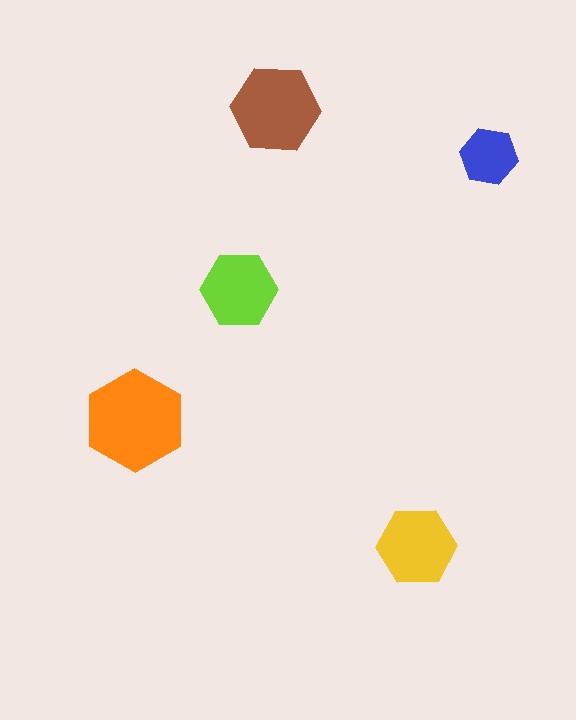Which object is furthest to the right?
The blue hexagon is rightmost.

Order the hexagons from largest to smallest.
the orange one, the brown one, the yellow one, the lime one, the blue one.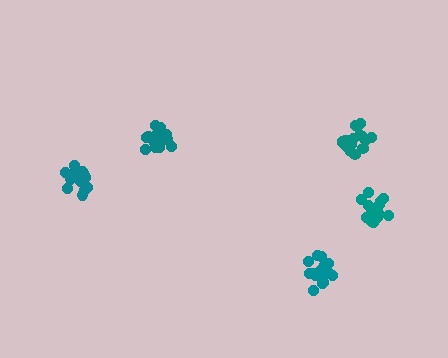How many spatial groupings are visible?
There are 5 spatial groupings.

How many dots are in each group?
Group 1: 19 dots, Group 2: 17 dots, Group 3: 18 dots, Group 4: 20 dots, Group 5: 16 dots (90 total).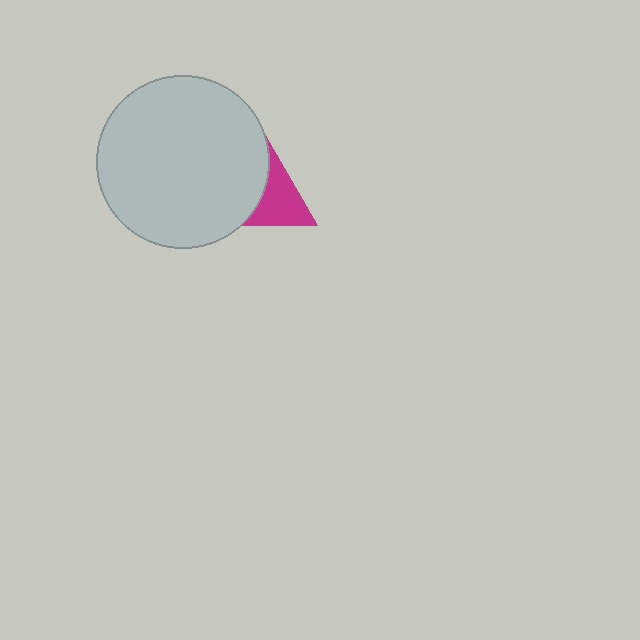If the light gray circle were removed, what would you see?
You would see the complete magenta triangle.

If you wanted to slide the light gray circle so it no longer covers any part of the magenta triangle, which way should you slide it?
Slide it left — that is the most direct way to separate the two shapes.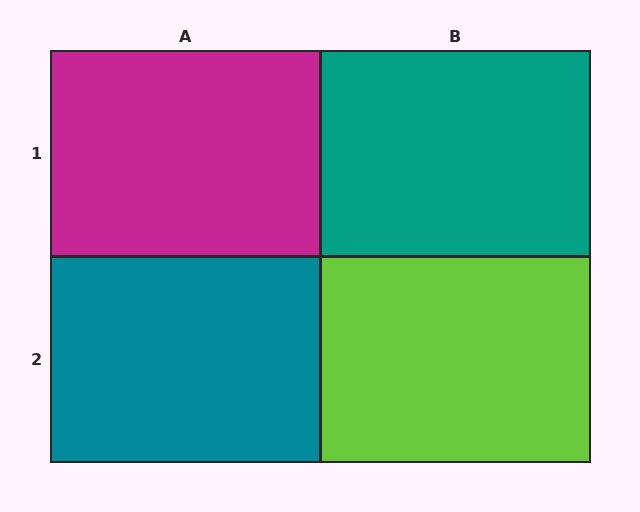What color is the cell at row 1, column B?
Teal.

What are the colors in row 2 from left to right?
Teal, lime.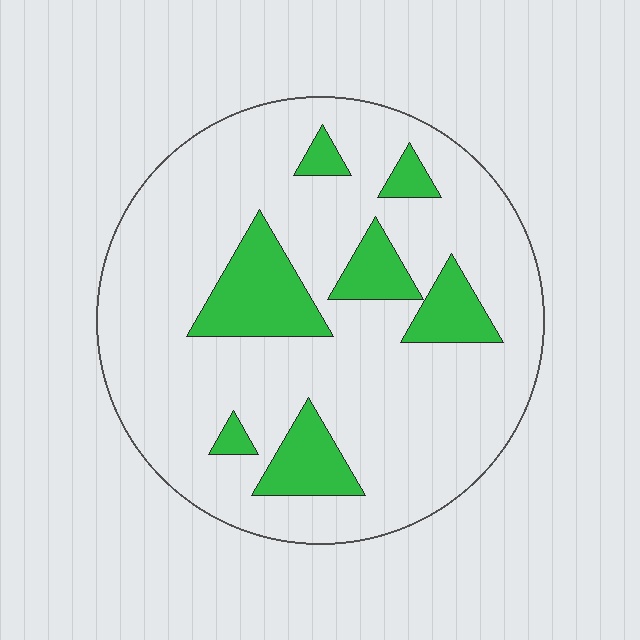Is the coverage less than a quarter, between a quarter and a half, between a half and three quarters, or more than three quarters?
Less than a quarter.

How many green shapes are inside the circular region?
7.